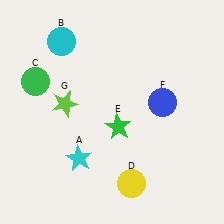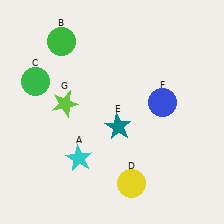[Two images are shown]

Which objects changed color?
B changed from cyan to green. E changed from green to teal.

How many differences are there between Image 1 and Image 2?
There are 2 differences between the two images.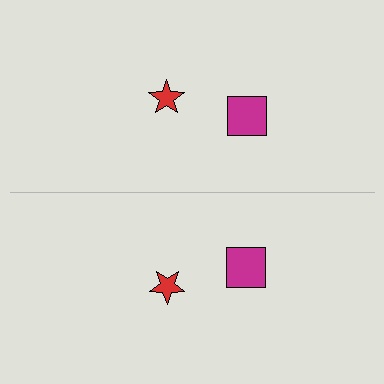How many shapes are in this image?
There are 4 shapes in this image.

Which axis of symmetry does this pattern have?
The pattern has a horizontal axis of symmetry running through the center of the image.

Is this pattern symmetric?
Yes, this pattern has bilateral (reflection) symmetry.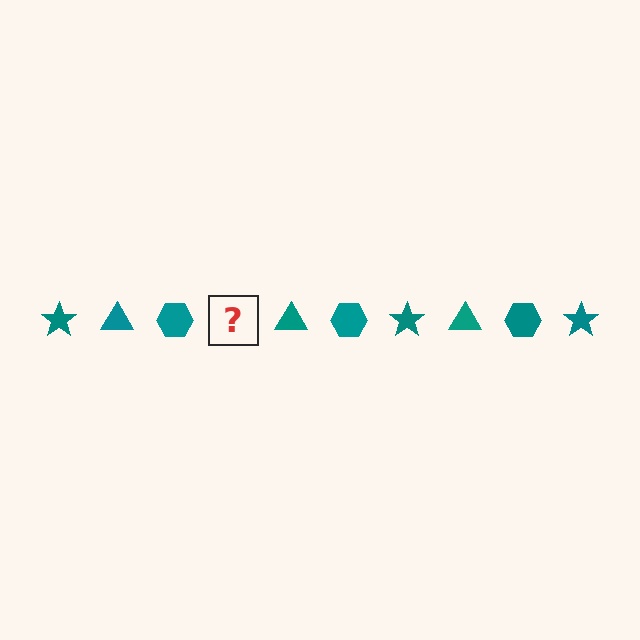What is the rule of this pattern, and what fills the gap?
The rule is that the pattern cycles through star, triangle, hexagon shapes in teal. The gap should be filled with a teal star.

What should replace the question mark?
The question mark should be replaced with a teal star.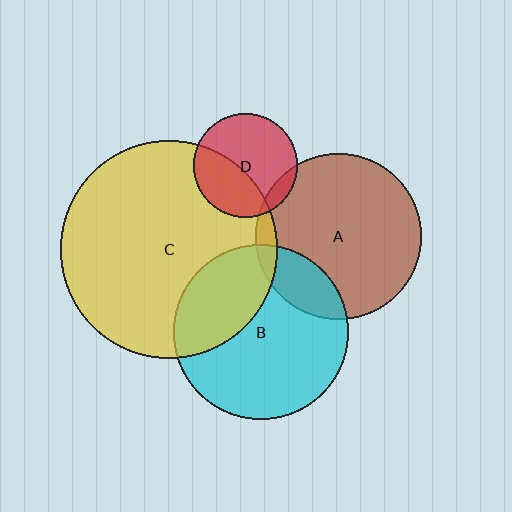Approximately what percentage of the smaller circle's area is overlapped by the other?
Approximately 40%.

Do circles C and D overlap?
Yes.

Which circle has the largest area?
Circle C (yellow).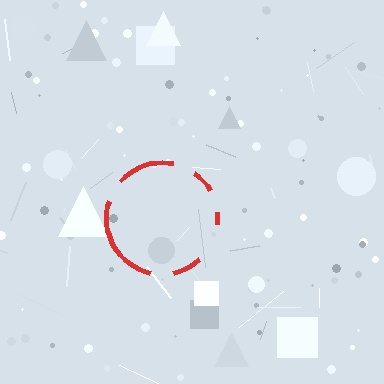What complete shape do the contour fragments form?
The contour fragments form a circle.